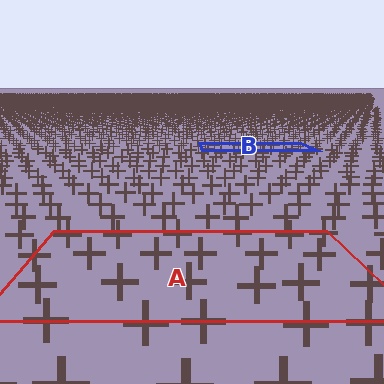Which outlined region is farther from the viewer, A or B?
Region B is farther from the viewer — the texture elements inside it appear smaller and more densely packed.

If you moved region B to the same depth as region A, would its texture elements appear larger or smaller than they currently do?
They would appear larger. At a closer depth, the same texture elements are projected at a bigger on-screen size.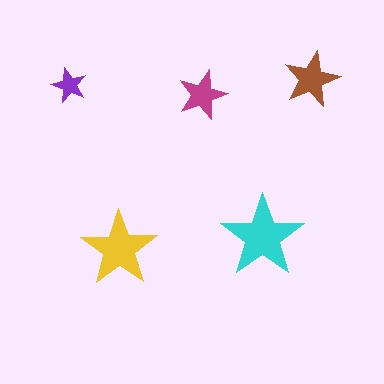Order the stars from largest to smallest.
the cyan one, the yellow one, the brown one, the magenta one, the purple one.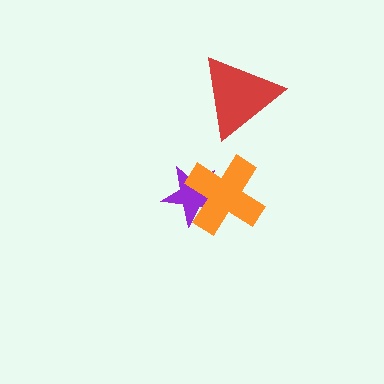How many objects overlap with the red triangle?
0 objects overlap with the red triangle.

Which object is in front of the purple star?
The orange cross is in front of the purple star.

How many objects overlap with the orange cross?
1 object overlaps with the orange cross.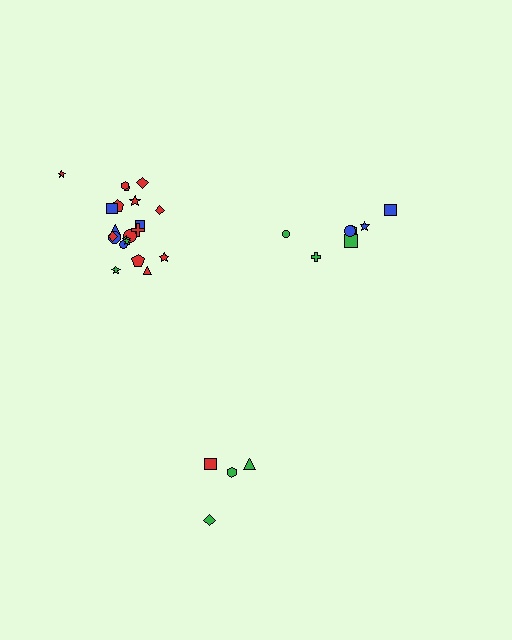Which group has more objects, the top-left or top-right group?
The top-left group.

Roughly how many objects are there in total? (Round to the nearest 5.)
Roughly 35 objects in total.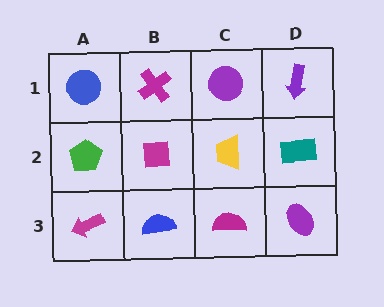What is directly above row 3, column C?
A yellow trapezoid.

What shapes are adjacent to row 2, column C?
A purple circle (row 1, column C), a magenta semicircle (row 3, column C), a magenta square (row 2, column B), a teal rectangle (row 2, column D).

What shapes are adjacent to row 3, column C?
A yellow trapezoid (row 2, column C), a blue semicircle (row 3, column B), a purple ellipse (row 3, column D).